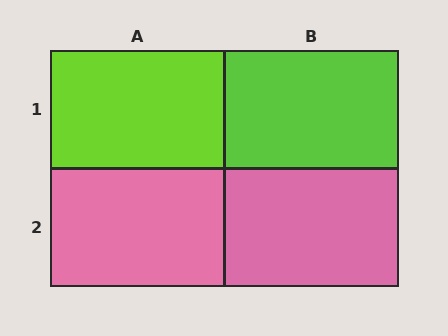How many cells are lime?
2 cells are lime.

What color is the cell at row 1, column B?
Lime.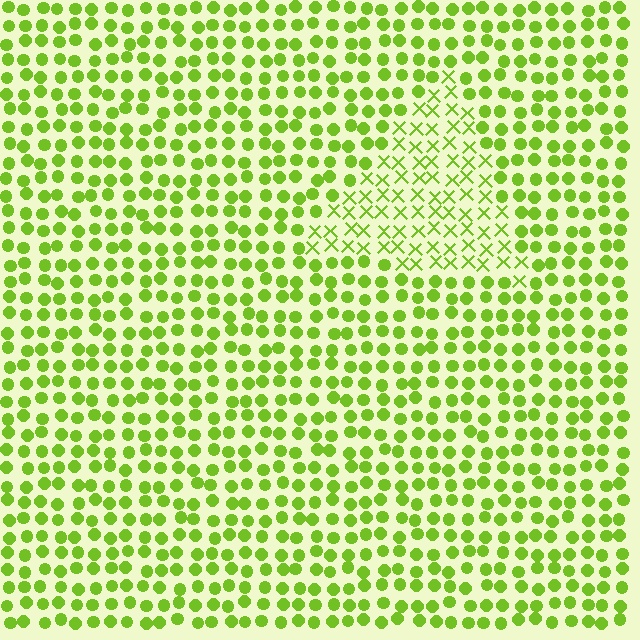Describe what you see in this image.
The image is filled with small lime elements arranged in a uniform grid. A triangle-shaped region contains X marks, while the surrounding area contains circles. The boundary is defined purely by the change in element shape.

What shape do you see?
I see a triangle.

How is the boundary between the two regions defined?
The boundary is defined by a change in element shape: X marks inside vs. circles outside. All elements share the same color and spacing.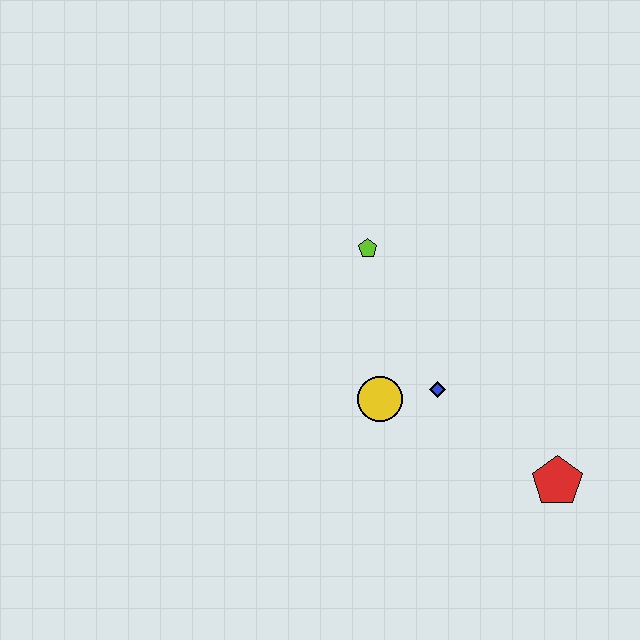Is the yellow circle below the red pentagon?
No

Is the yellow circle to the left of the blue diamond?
Yes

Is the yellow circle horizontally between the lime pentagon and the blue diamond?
Yes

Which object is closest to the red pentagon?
The blue diamond is closest to the red pentagon.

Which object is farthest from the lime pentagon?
The red pentagon is farthest from the lime pentagon.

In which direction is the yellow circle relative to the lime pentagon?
The yellow circle is below the lime pentagon.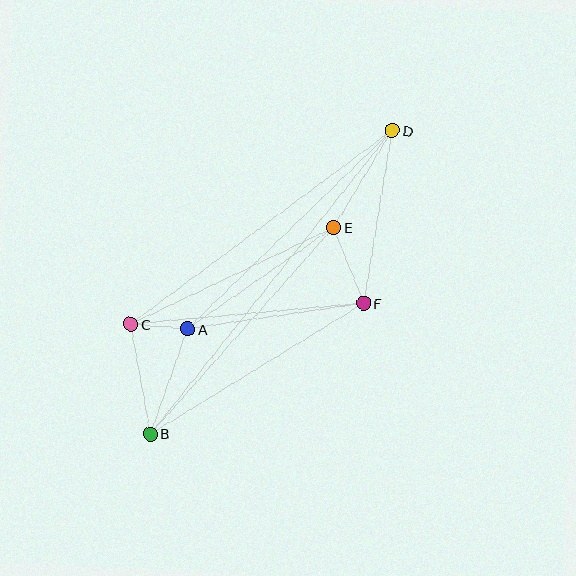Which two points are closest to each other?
Points A and C are closest to each other.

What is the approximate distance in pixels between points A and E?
The distance between A and E is approximately 178 pixels.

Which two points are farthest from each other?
Points B and D are farthest from each other.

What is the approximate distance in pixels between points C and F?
The distance between C and F is approximately 234 pixels.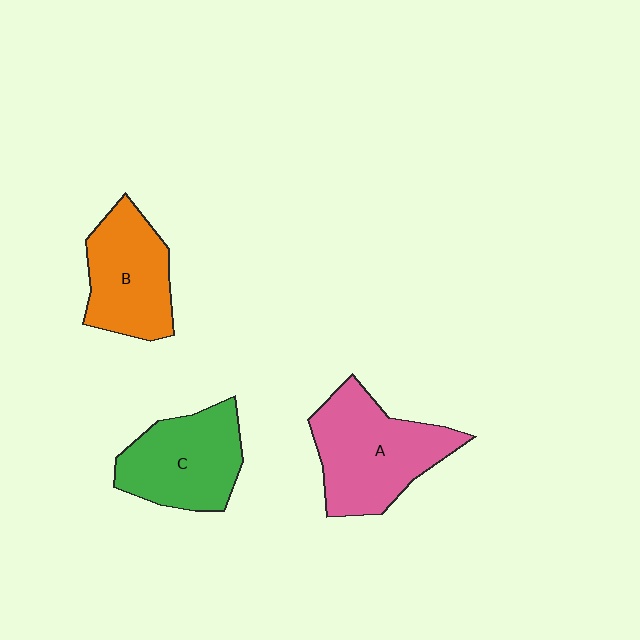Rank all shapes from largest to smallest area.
From largest to smallest: A (pink), C (green), B (orange).